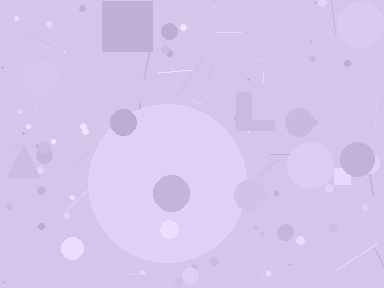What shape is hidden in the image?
A circle is hidden in the image.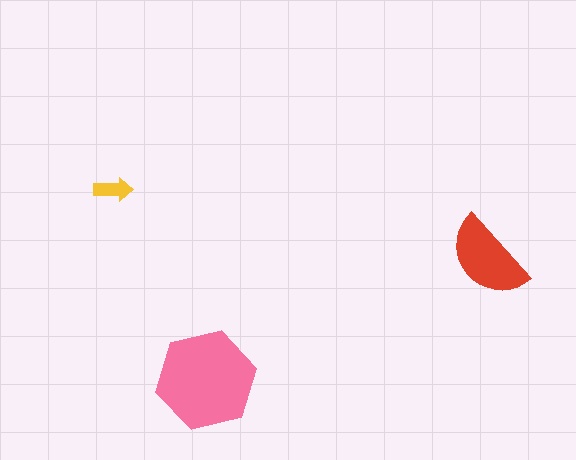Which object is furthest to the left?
The yellow arrow is leftmost.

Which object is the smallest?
The yellow arrow.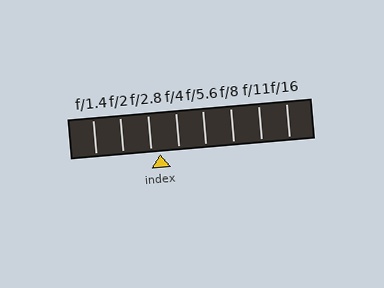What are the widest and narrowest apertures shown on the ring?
The widest aperture shown is f/1.4 and the narrowest is f/16.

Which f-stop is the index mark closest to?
The index mark is closest to f/2.8.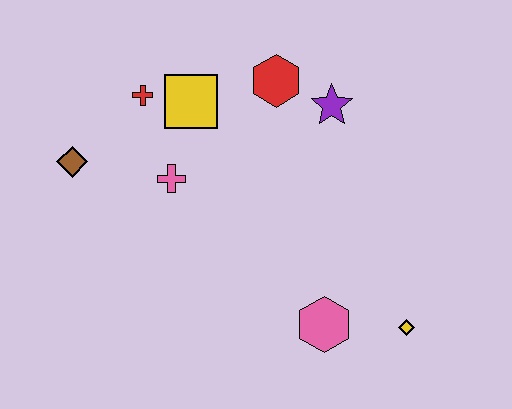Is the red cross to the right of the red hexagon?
No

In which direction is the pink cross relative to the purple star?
The pink cross is to the left of the purple star.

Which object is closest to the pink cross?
The yellow square is closest to the pink cross.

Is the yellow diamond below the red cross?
Yes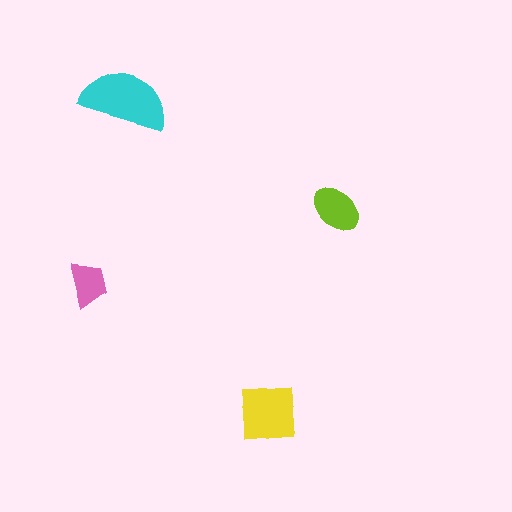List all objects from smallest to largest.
The pink trapezoid, the lime ellipse, the yellow square, the cyan semicircle.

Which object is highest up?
The cyan semicircle is topmost.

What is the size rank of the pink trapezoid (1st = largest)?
4th.